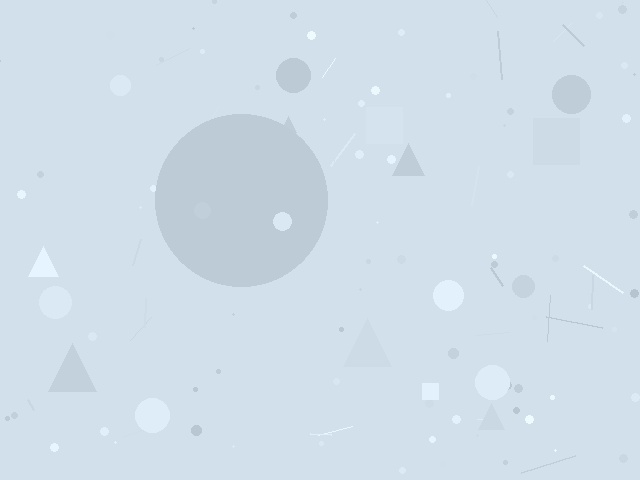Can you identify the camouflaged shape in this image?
The camouflaged shape is a circle.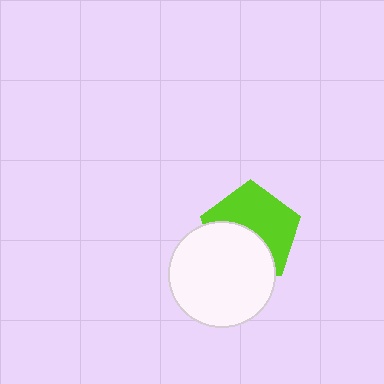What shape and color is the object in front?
The object in front is a white circle.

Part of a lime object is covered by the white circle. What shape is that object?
It is a pentagon.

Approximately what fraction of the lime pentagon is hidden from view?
Roughly 44% of the lime pentagon is hidden behind the white circle.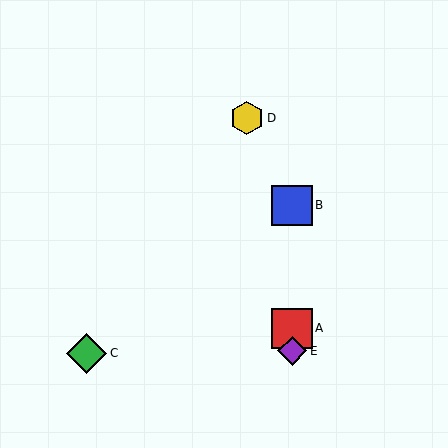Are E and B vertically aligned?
Yes, both are at x≈292.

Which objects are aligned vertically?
Objects A, B, E are aligned vertically.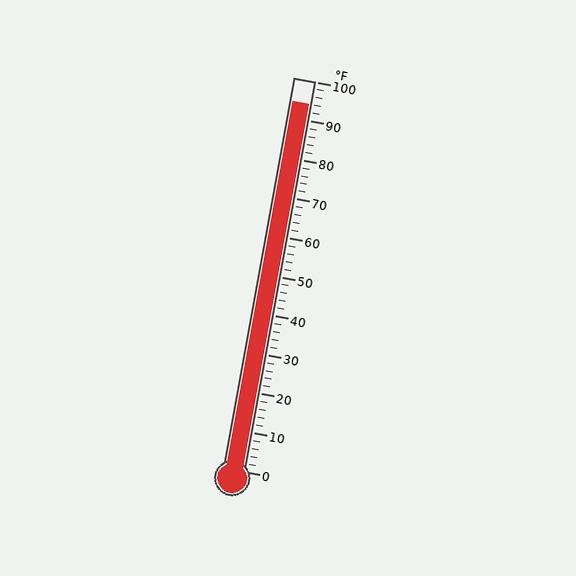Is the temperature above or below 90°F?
The temperature is above 90°F.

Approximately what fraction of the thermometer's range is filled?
The thermometer is filled to approximately 95% of its range.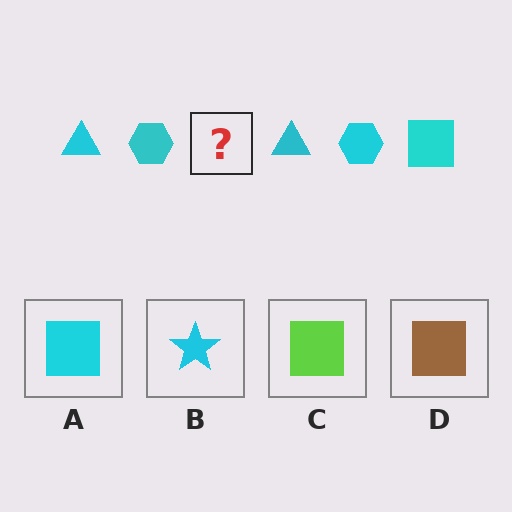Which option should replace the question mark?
Option A.